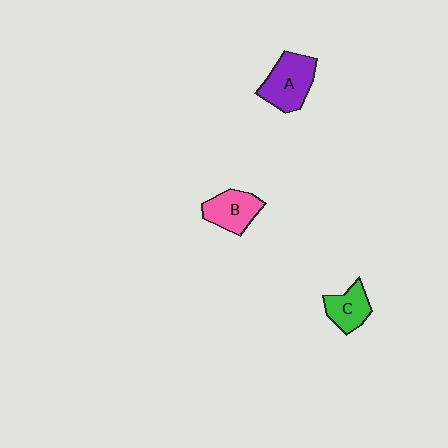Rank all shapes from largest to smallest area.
From largest to smallest: A (purple), B (pink), C (green).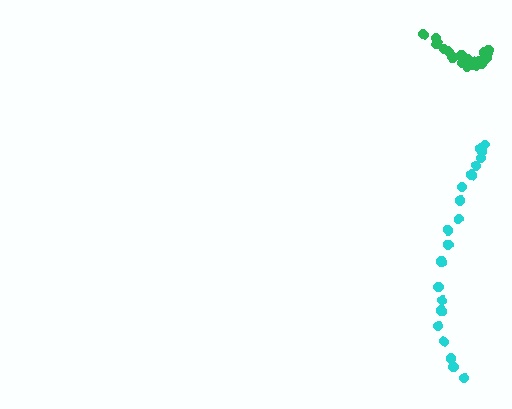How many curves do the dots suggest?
There are 2 distinct paths.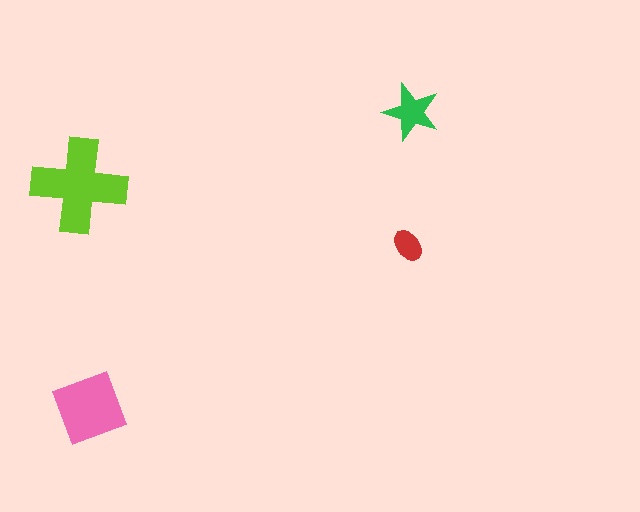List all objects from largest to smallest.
The lime cross, the pink square, the green star, the red ellipse.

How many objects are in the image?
There are 4 objects in the image.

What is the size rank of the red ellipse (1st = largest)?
4th.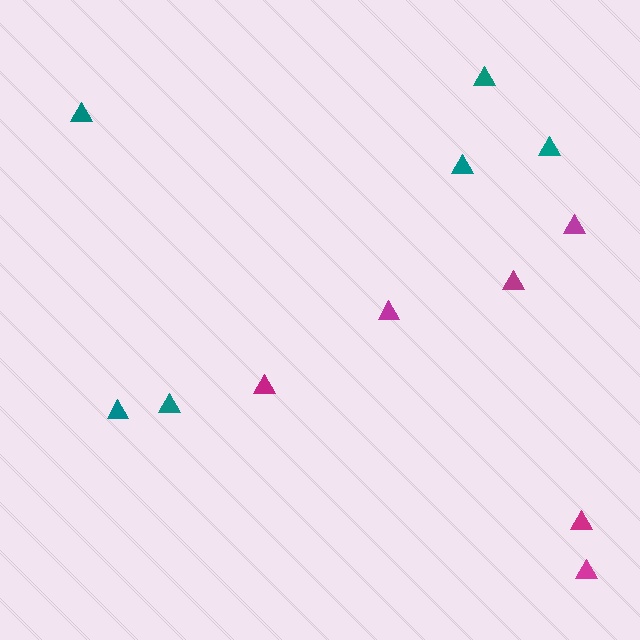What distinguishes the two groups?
There are 2 groups: one group of teal triangles (6) and one group of magenta triangles (6).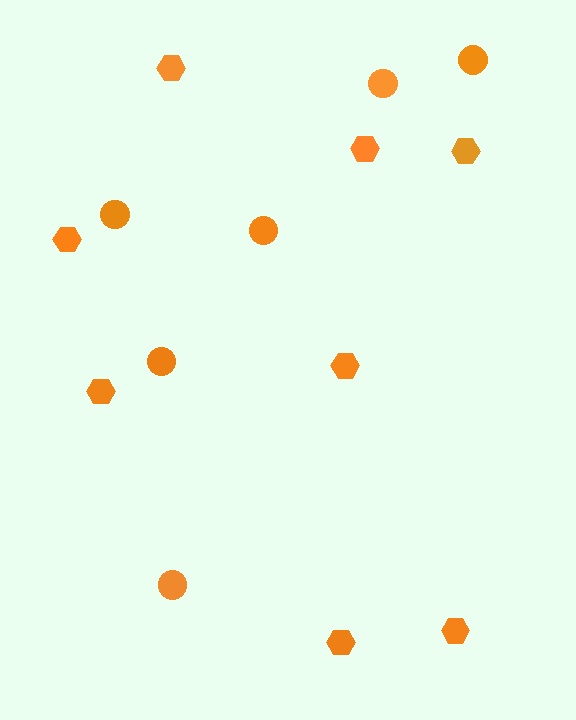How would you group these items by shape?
There are 2 groups: one group of circles (6) and one group of hexagons (8).